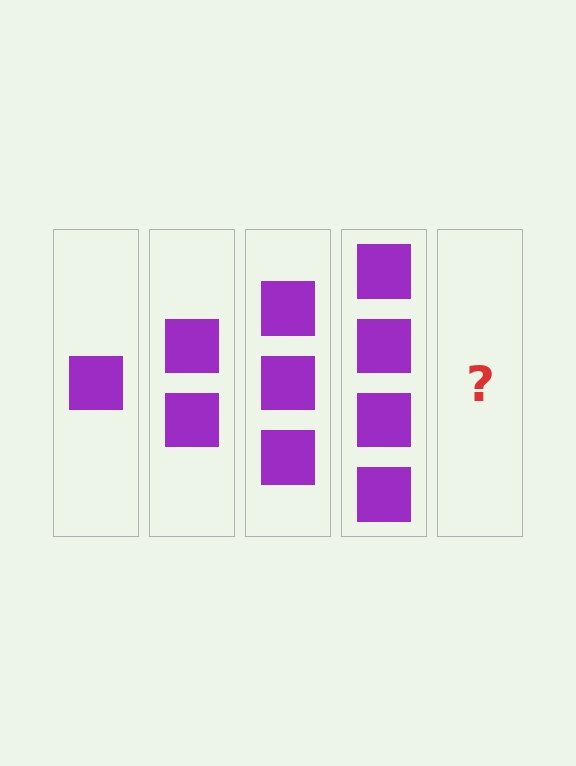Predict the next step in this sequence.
The next step is 5 squares.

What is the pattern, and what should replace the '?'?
The pattern is that each step adds one more square. The '?' should be 5 squares.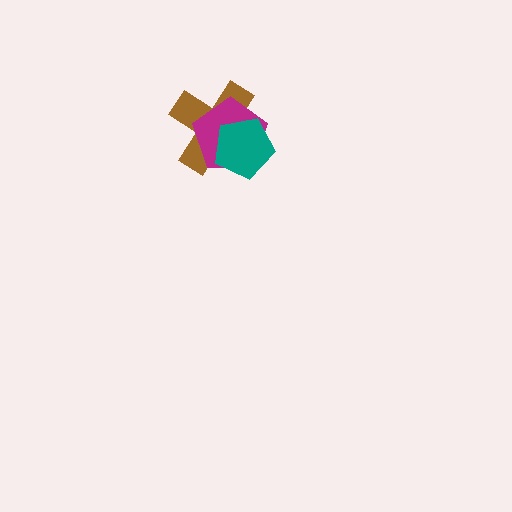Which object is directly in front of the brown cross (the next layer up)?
The magenta pentagon is directly in front of the brown cross.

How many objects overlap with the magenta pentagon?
2 objects overlap with the magenta pentagon.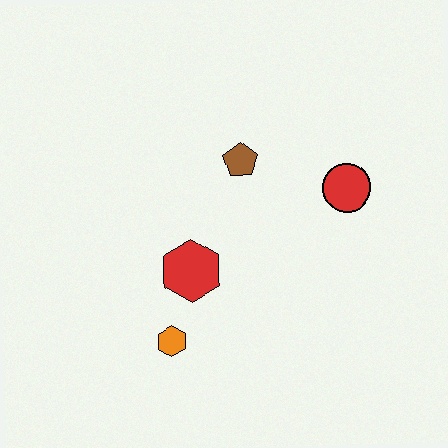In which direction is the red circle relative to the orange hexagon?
The red circle is to the right of the orange hexagon.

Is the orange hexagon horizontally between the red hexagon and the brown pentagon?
No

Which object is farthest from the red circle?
The orange hexagon is farthest from the red circle.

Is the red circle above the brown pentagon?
No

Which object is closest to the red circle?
The brown pentagon is closest to the red circle.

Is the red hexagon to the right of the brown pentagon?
No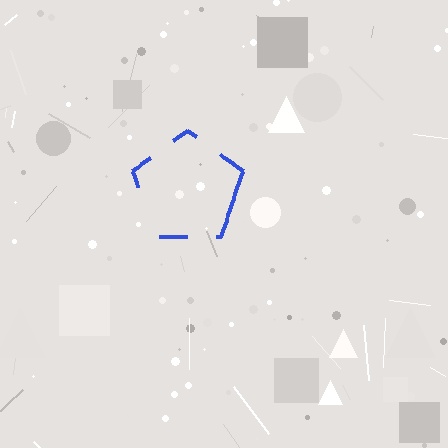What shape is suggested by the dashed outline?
The dashed outline suggests a pentagon.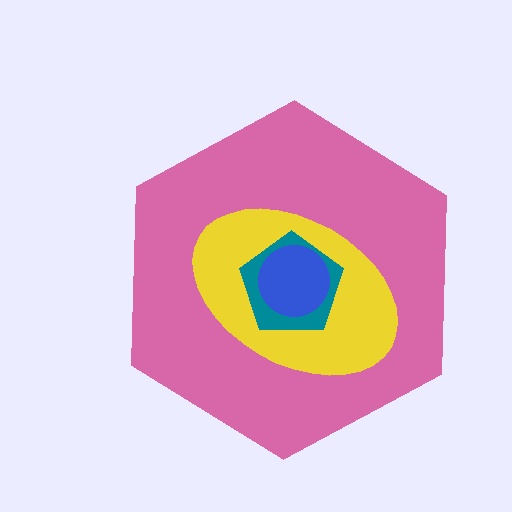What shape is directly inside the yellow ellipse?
The teal pentagon.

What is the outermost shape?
The pink hexagon.